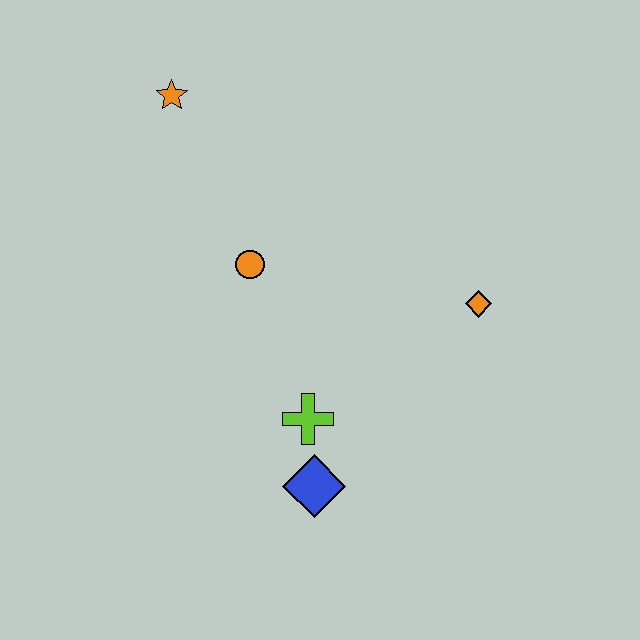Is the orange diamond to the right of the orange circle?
Yes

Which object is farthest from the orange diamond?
The orange star is farthest from the orange diamond.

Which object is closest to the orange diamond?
The lime cross is closest to the orange diamond.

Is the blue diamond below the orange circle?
Yes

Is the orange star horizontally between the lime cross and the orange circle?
No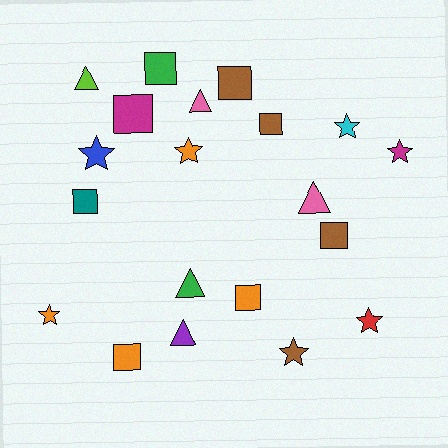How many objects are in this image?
There are 20 objects.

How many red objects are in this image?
There is 1 red object.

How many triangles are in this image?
There are 5 triangles.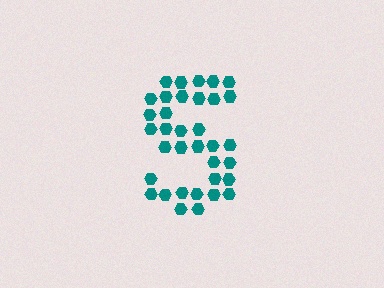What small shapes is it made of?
It is made of small hexagons.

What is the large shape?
The large shape is the letter S.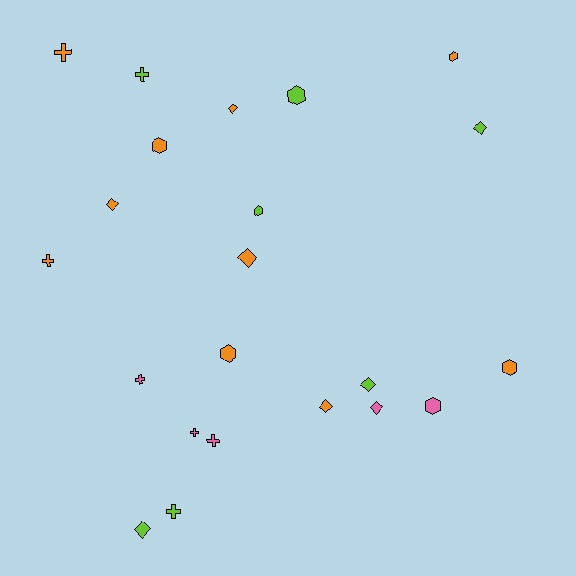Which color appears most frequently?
Orange, with 10 objects.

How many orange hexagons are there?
There are 4 orange hexagons.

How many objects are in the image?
There are 22 objects.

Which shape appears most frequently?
Diamond, with 8 objects.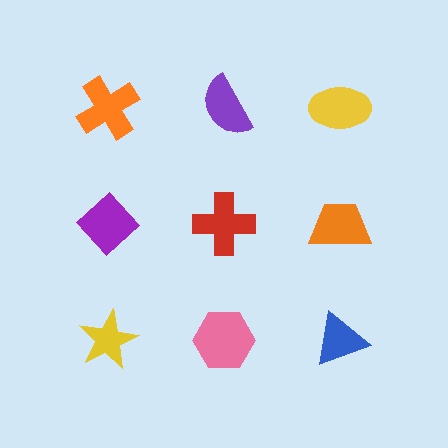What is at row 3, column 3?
A blue triangle.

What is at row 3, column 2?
A pink hexagon.